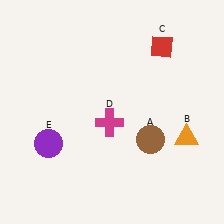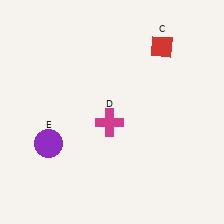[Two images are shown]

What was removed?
The orange triangle (B), the brown circle (A) were removed in Image 2.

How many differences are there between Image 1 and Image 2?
There are 2 differences between the two images.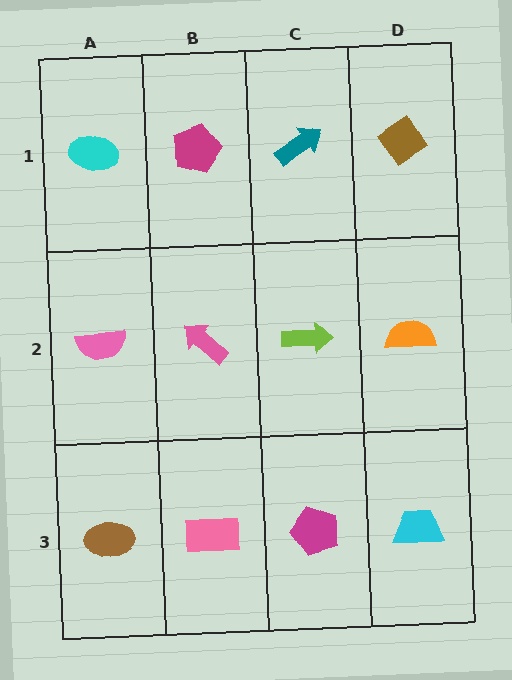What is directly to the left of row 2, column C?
A pink arrow.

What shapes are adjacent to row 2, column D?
A brown diamond (row 1, column D), a cyan trapezoid (row 3, column D), a lime arrow (row 2, column C).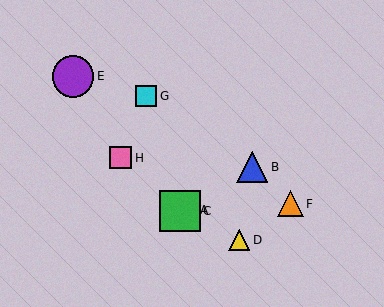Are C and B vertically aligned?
No, C is at x≈180 and B is at x≈252.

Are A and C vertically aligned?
Yes, both are at x≈180.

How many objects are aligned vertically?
2 objects (A, C) are aligned vertically.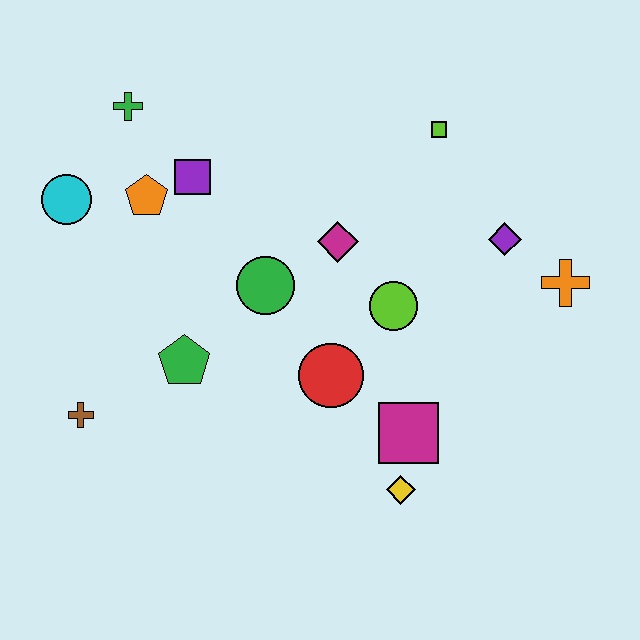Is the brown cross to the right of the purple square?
No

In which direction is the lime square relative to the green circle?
The lime square is to the right of the green circle.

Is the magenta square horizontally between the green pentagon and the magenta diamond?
No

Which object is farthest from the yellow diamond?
The green cross is farthest from the yellow diamond.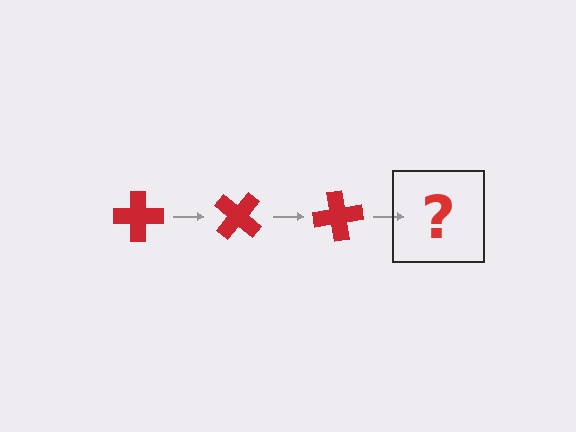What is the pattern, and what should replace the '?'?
The pattern is that the cross rotates 40 degrees each step. The '?' should be a red cross rotated 120 degrees.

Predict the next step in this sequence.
The next step is a red cross rotated 120 degrees.